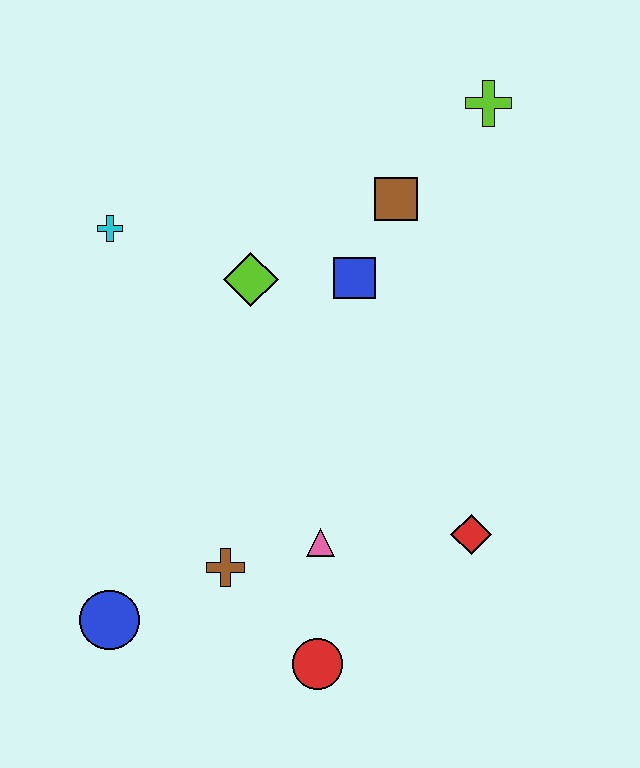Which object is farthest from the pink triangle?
The lime cross is farthest from the pink triangle.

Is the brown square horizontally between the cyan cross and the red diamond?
Yes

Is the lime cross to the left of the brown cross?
No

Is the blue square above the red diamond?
Yes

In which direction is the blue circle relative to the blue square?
The blue circle is below the blue square.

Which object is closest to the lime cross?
The brown square is closest to the lime cross.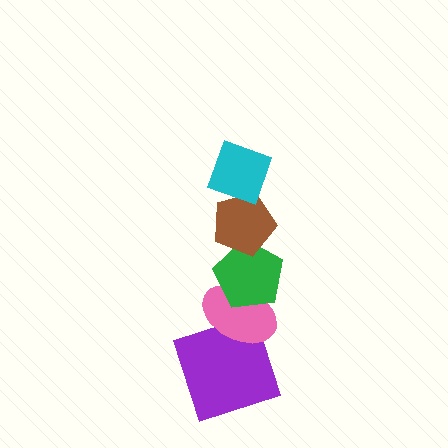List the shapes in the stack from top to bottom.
From top to bottom: the cyan diamond, the brown pentagon, the green pentagon, the pink ellipse, the purple square.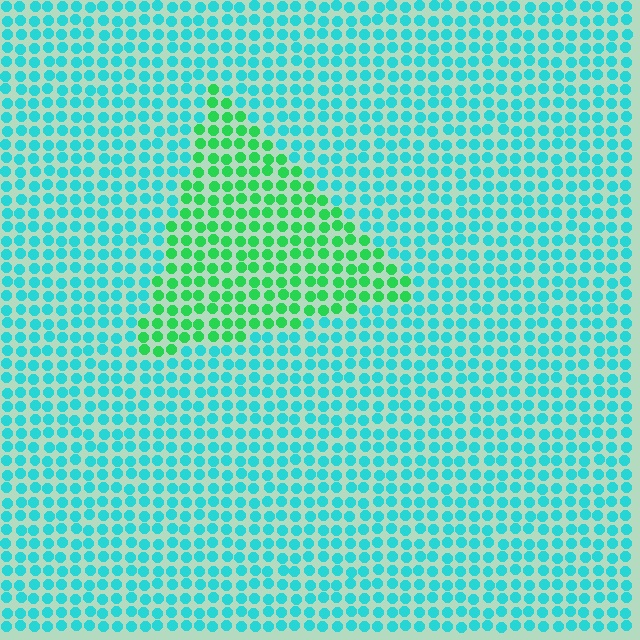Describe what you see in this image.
The image is filled with small cyan elements in a uniform arrangement. A triangle-shaped region is visible where the elements are tinted to a slightly different hue, forming a subtle color boundary.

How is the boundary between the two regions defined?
The boundary is defined purely by a slight shift in hue (about 46 degrees). Spacing, size, and orientation are identical on both sides.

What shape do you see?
I see a triangle.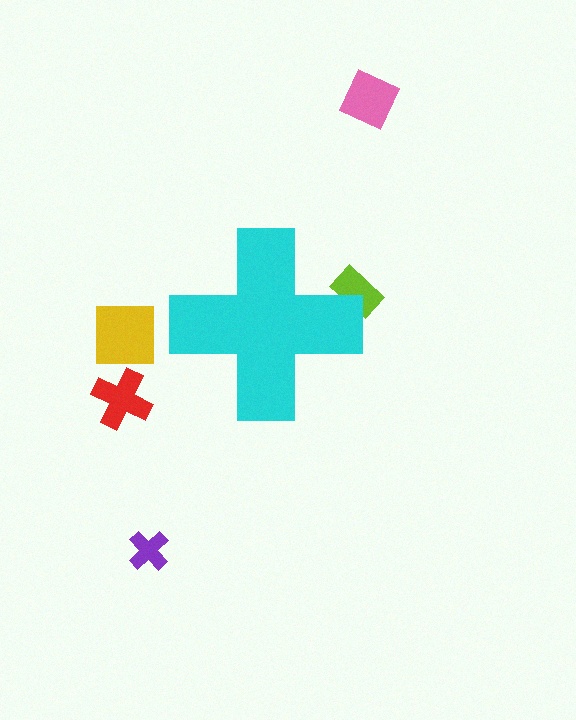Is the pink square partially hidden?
No, the pink square is fully visible.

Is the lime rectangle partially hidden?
Yes, the lime rectangle is partially hidden behind the cyan cross.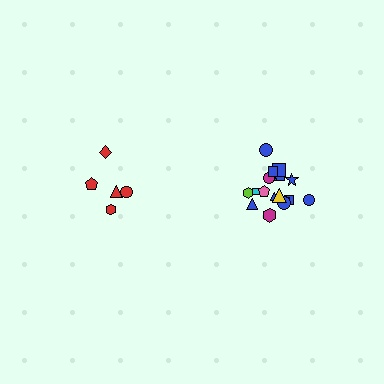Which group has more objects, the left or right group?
The right group.